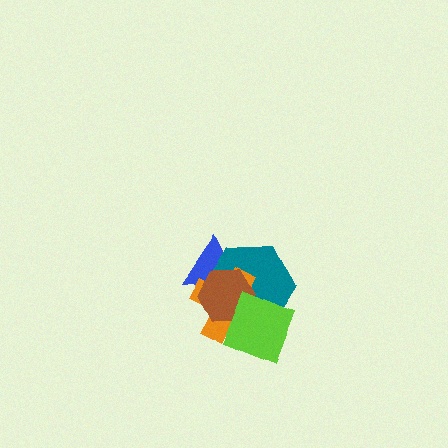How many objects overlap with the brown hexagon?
4 objects overlap with the brown hexagon.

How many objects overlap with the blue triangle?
3 objects overlap with the blue triangle.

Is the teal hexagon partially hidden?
Yes, it is partially covered by another shape.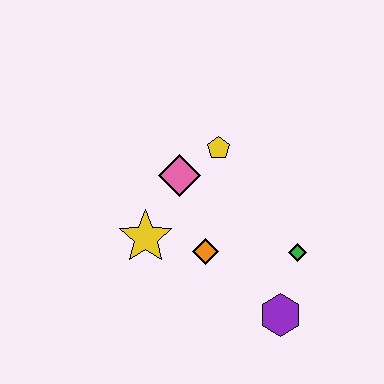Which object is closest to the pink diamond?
The yellow pentagon is closest to the pink diamond.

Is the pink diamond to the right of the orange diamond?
No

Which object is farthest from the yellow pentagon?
The purple hexagon is farthest from the yellow pentagon.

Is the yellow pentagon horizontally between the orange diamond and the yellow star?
No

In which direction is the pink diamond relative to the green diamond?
The pink diamond is to the left of the green diamond.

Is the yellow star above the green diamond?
Yes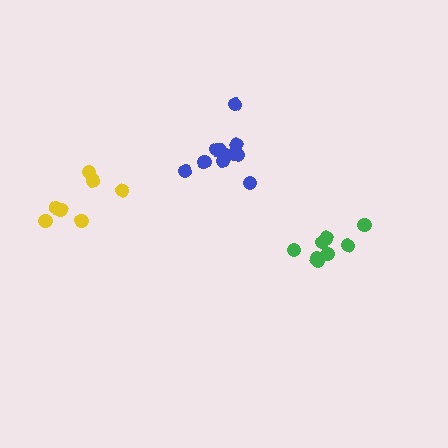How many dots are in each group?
Group 1: 11 dots, Group 2: 7 dots, Group 3: 8 dots (26 total).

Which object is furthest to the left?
The yellow cluster is leftmost.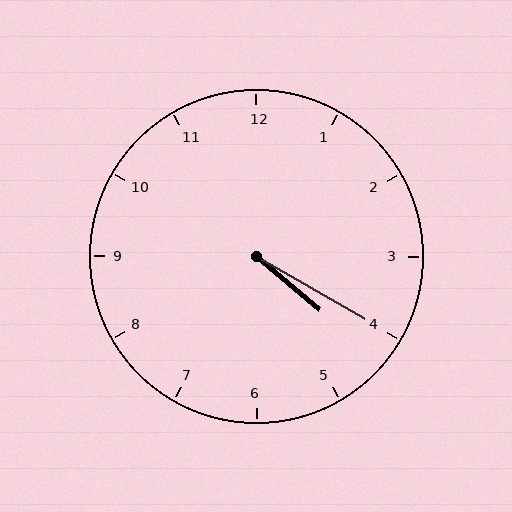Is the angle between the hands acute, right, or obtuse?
It is acute.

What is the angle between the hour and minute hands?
Approximately 10 degrees.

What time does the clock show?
4:20.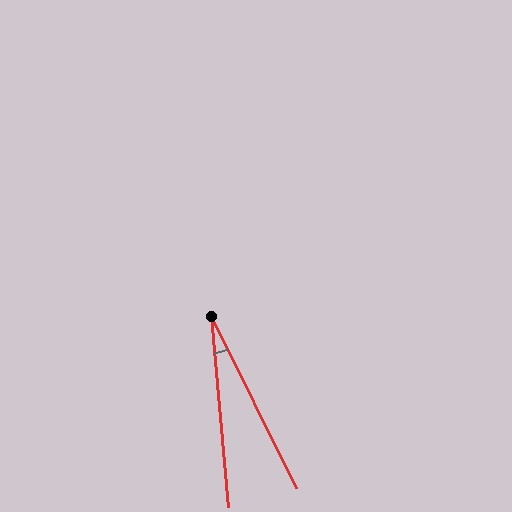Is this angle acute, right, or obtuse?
It is acute.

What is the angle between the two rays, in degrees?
Approximately 21 degrees.